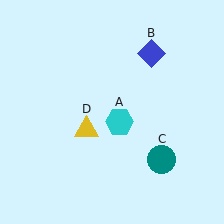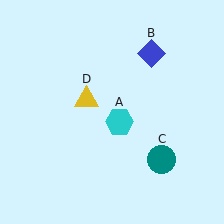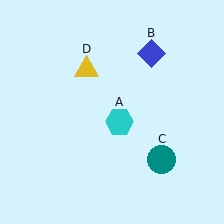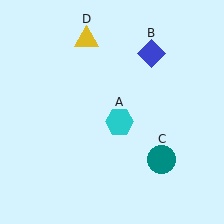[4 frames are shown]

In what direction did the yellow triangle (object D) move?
The yellow triangle (object D) moved up.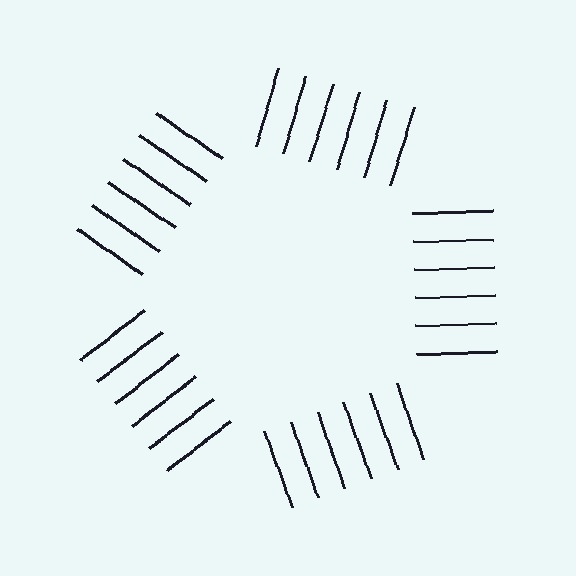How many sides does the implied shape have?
5 sides — the line-ends trace a pentagon.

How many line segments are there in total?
30 — 6 along each of the 5 edges.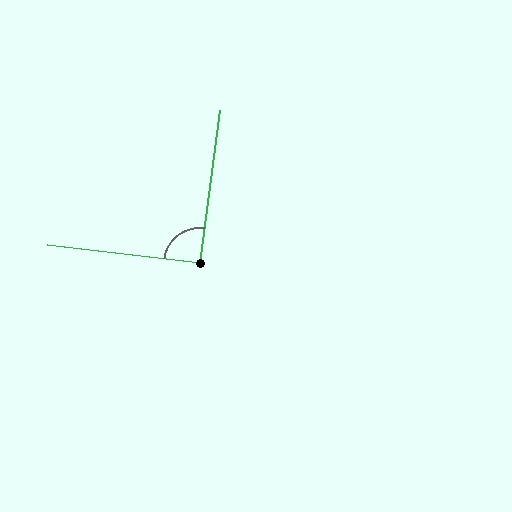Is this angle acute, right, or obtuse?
It is approximately a right angle.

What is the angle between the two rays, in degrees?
Approximately 91 degrees.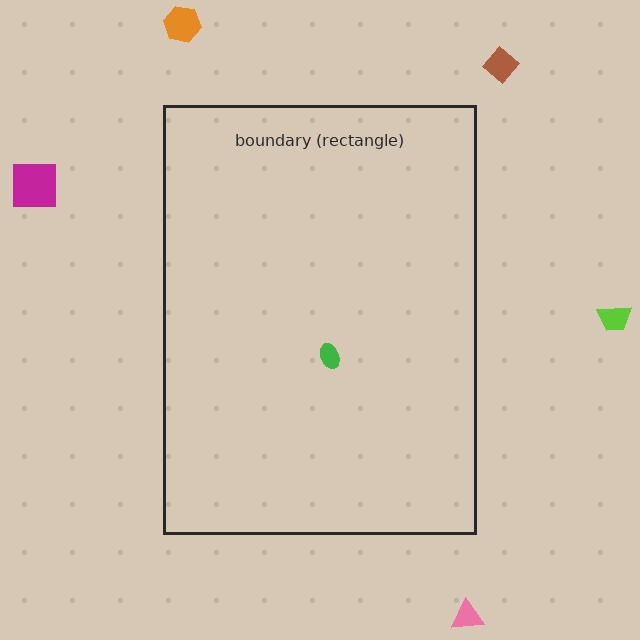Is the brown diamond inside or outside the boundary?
Outside.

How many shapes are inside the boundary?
1 inside, 5 outside.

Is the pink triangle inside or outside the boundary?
Outside.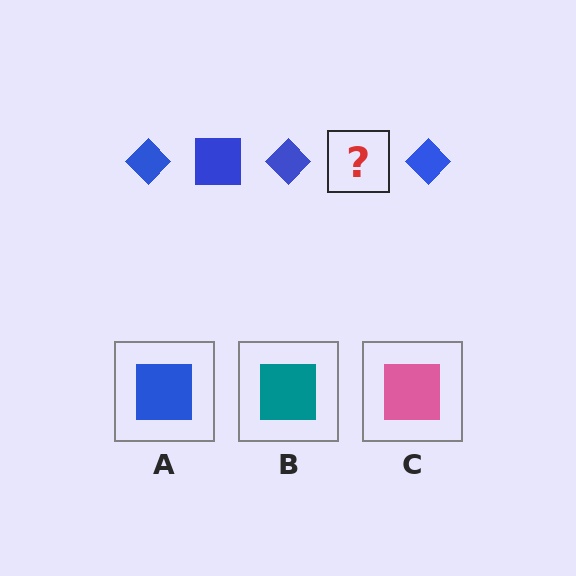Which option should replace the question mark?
Option A.